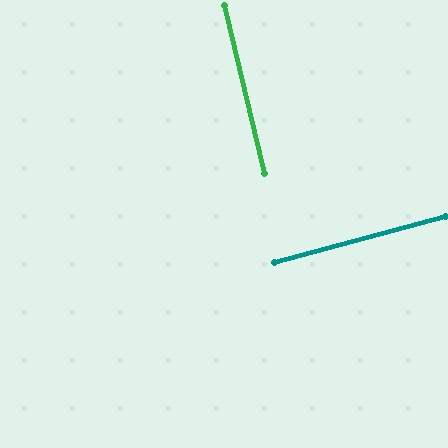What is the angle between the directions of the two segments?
Approximately 89 degrees.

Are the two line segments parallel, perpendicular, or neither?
Perpendicular — they meet at approximately 89°.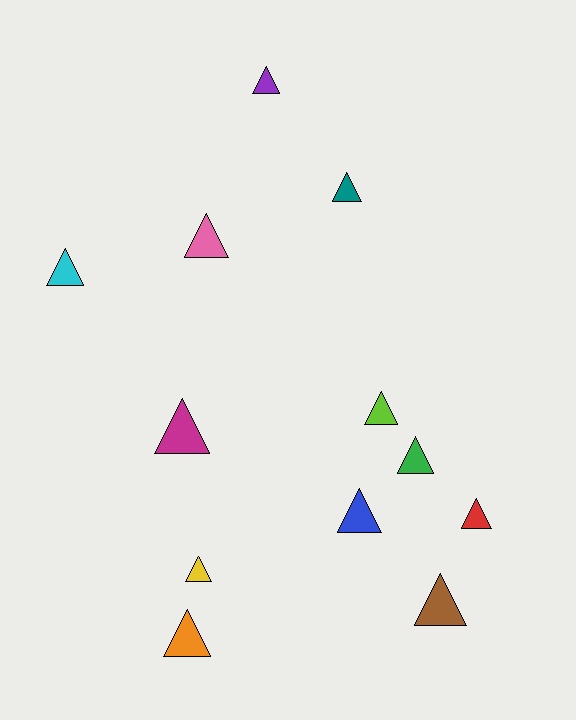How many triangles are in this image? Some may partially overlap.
There are 12 triangles.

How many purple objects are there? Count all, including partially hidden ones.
There is 1 purple object.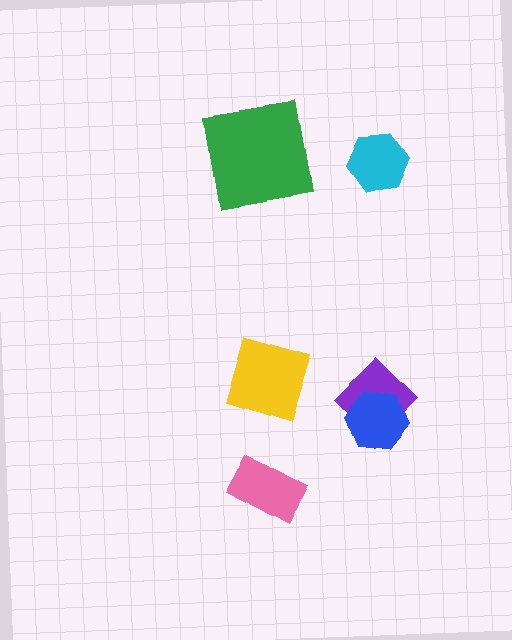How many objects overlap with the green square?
0 objects overlap with the green square.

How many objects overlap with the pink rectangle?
0 objects overlap with the pink rectangle.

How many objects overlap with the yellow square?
0 objects overlap with the yellow square.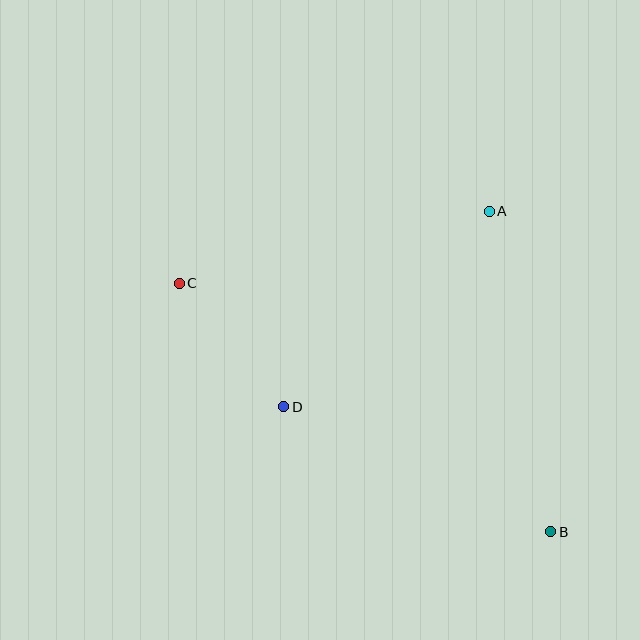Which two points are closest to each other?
Points C and D are closest to each other.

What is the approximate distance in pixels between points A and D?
The distance between A and D is approximately 284 pixels.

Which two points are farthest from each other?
Points B and C are farthest from each other.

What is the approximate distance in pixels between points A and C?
The distance between A and C is approximately 319 pixels.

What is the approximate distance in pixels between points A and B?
The distance between A and B is approximately 326 pixels.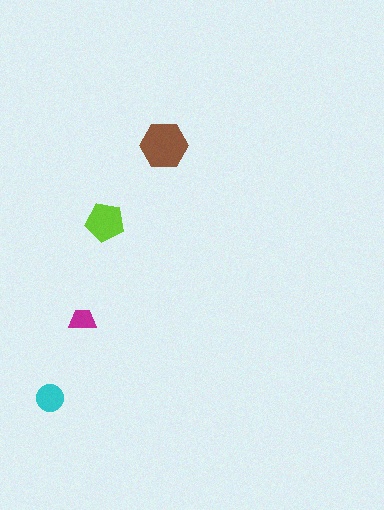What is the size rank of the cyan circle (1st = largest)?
3rd.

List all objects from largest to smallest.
The brown hexagon, the lime pentagon, the cyan circle, the magenta trapezoid.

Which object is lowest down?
The cyan circle is bottommost.